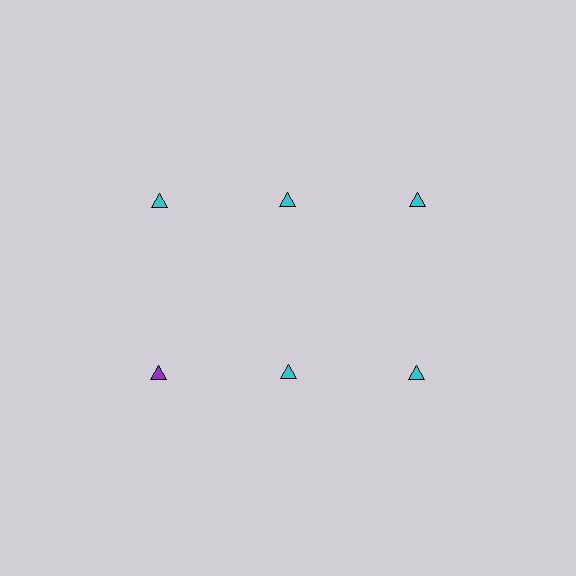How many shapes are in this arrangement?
There are 6 shapes arranged in a grid pattern.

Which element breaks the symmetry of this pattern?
The purple triangle in the second row, leftmost column breaks the symmetry. All other shapes are cyan triangles.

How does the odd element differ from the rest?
It has a different color: purple instead of cyan.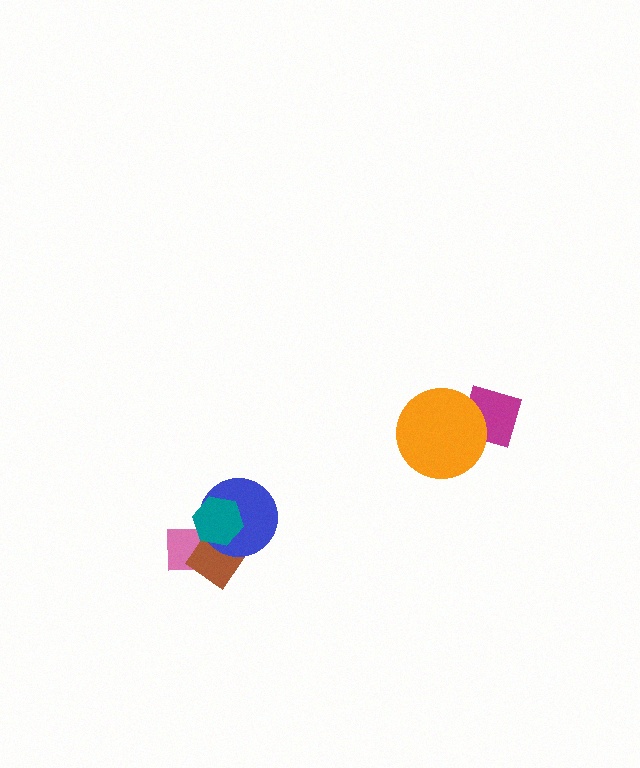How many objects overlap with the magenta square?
1 object overlaps with the magenta square.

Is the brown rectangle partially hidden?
Yes, it is partially covered by another shape.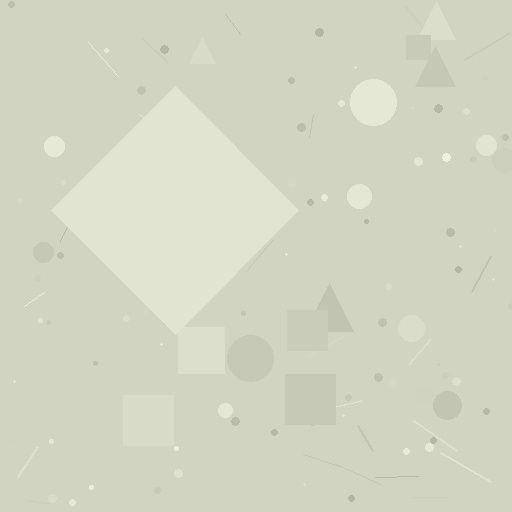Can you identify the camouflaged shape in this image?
The camouflaged shape is a diamond.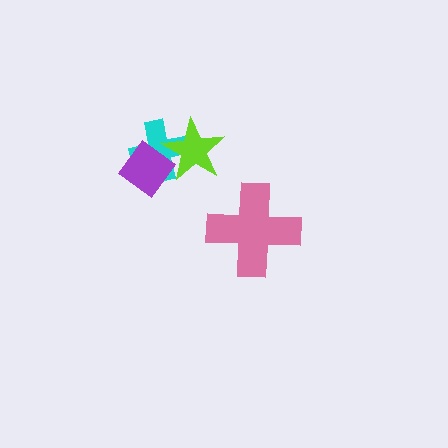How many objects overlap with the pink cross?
0 objects overlap with the pink cross.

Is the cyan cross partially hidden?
Yes, it is partially covered by another shape.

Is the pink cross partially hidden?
No, no other shape covers it.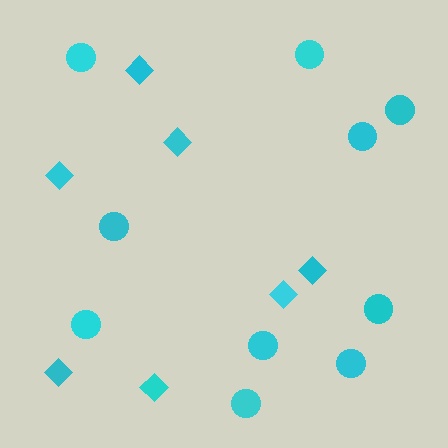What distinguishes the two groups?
There are 2 groups: one group of circles (10) and one group of diamonds (7).